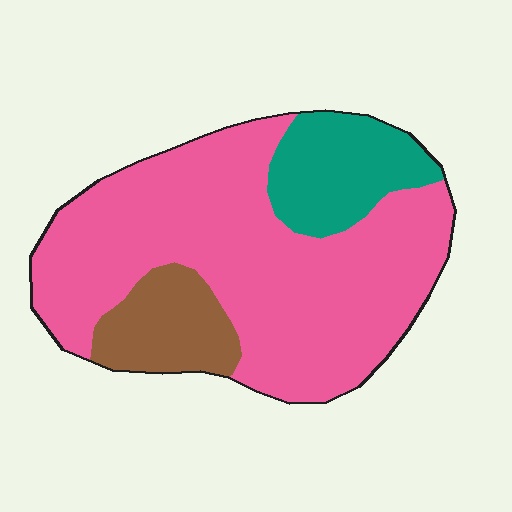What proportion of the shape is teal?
Teal takes up less than a quarter of the shape.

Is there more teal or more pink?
Pink.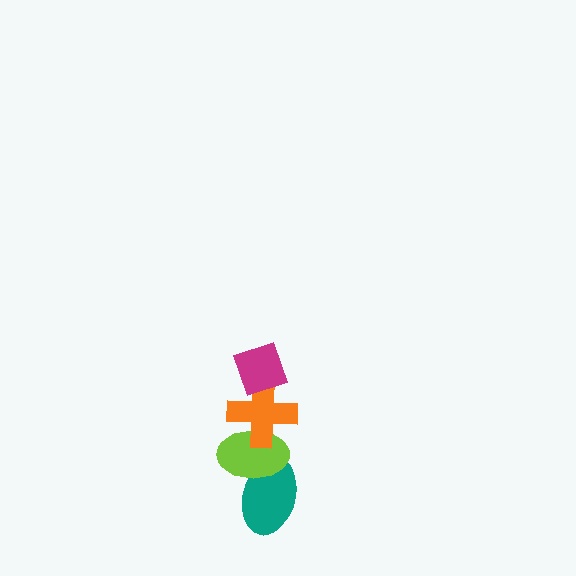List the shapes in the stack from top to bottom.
From top to bottom: the magenta diamond, the orange cross, the lime ellipse, the teal ellipse.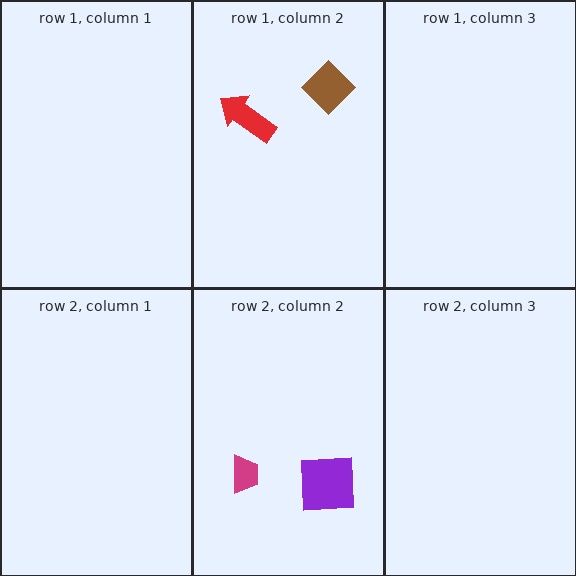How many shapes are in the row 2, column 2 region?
2.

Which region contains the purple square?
The row 2, column 2 region.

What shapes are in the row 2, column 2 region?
The purple square, the magenta trapezoid.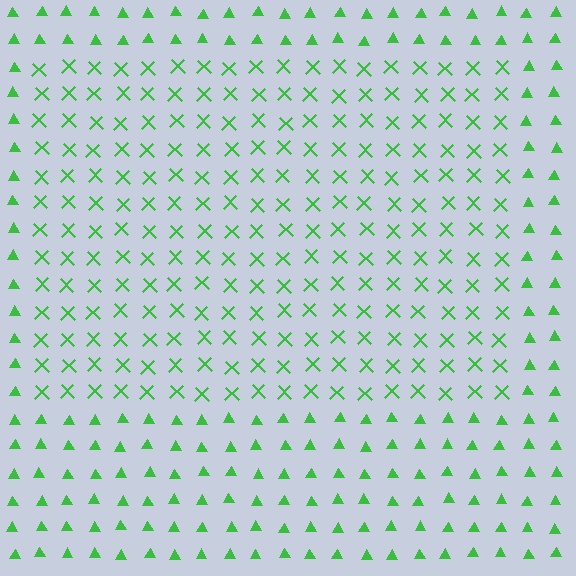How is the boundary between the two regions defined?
The boundary is defined by a change in element shape: X marks inside vs. triangles outside. All elements share the same color and spacing.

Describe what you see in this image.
The image is filled with small green elements arranged in a uniform grid. A rectangle-shaped region contains X marks, while the surrounding area contains triangles. The boundary is defined purely by the change in element shape.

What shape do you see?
I see a rectangle.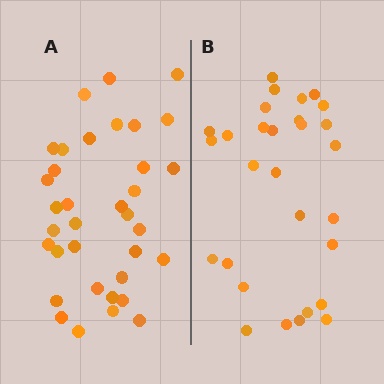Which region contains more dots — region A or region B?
Region A (the left region) has more dots.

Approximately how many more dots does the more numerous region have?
Region A has about 6 more dots than region B.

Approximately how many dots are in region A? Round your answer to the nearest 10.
About 40 dots. (The exact count is 35, which rounds to 40.)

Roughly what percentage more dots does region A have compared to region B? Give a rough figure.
About 20% more.